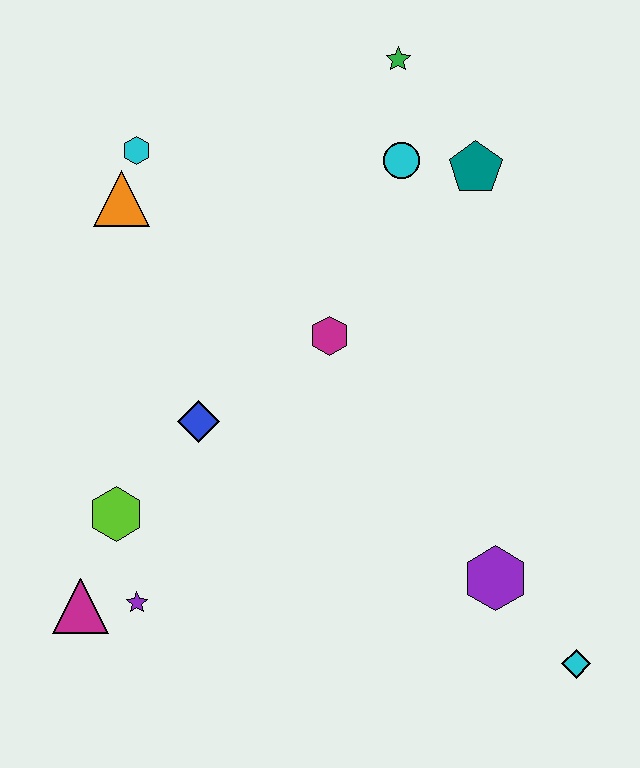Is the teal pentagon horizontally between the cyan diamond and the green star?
Yes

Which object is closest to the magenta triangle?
The purple star is closest to the magenta triangle.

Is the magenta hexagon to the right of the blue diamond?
Yes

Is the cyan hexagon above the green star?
No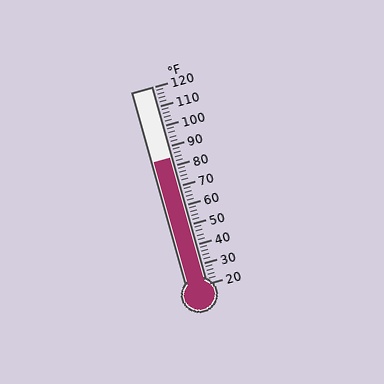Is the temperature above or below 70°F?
The temperature is above 70°F.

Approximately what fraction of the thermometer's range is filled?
The thermometer is filled to approximately 65% of its range.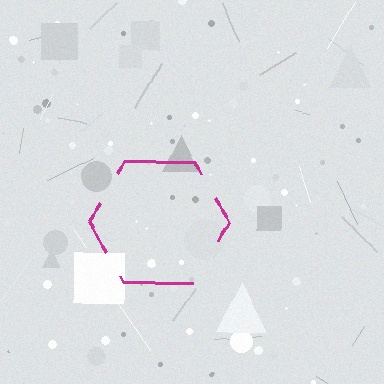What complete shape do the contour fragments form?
The contour fragments form a hexagon.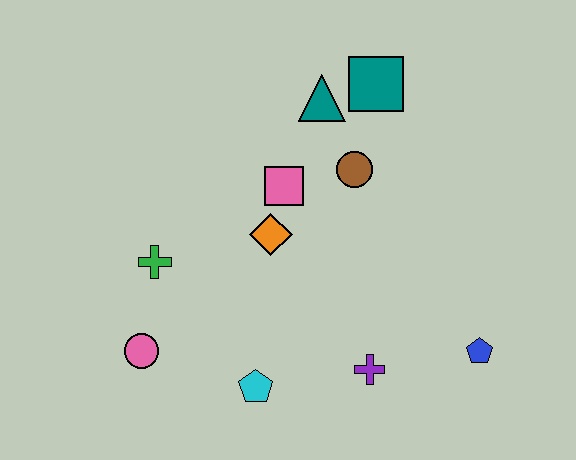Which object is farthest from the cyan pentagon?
The teal square is farthest from the cyan pentagon.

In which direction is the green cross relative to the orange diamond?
The green cross is to the left of the orange diamond.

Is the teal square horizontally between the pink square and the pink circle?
No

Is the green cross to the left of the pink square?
Yes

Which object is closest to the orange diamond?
The pink square is closest to the orange diamond.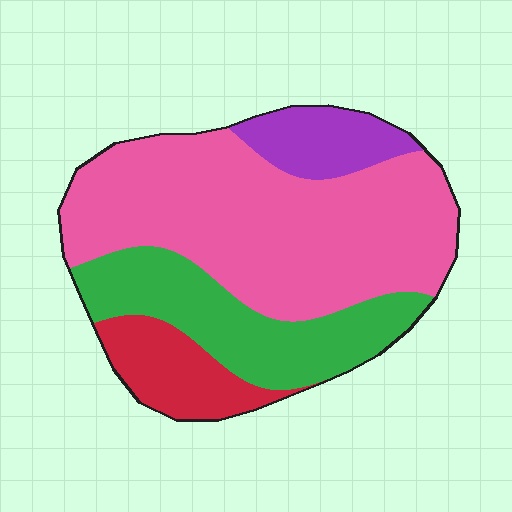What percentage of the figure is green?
Green covers around 25% of the figure.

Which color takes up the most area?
Pink, at roughly 55%.